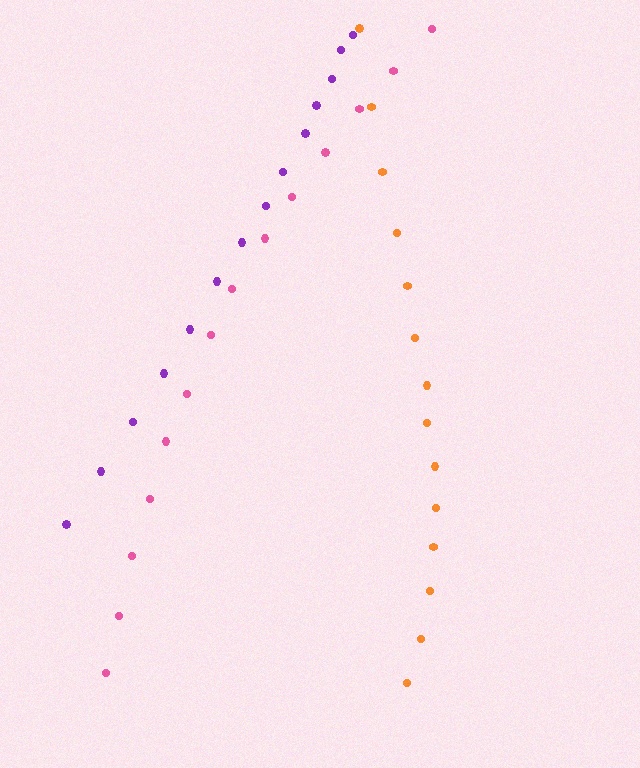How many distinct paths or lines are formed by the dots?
There are 3 distinct paths.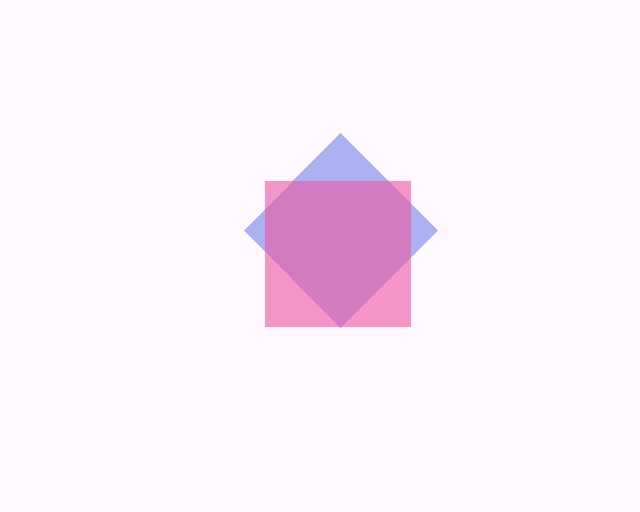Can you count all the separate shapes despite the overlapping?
Yes, there are 2 separate shapes.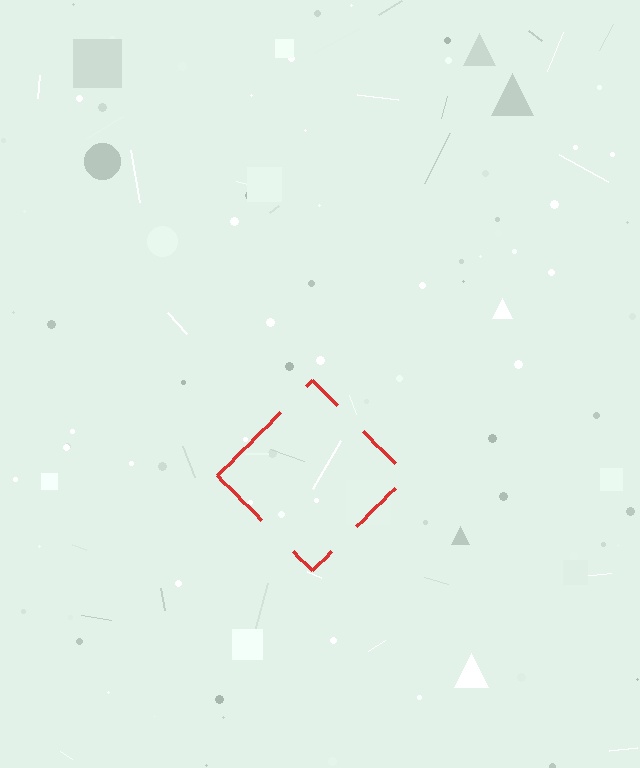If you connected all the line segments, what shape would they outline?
They would outline a diamond.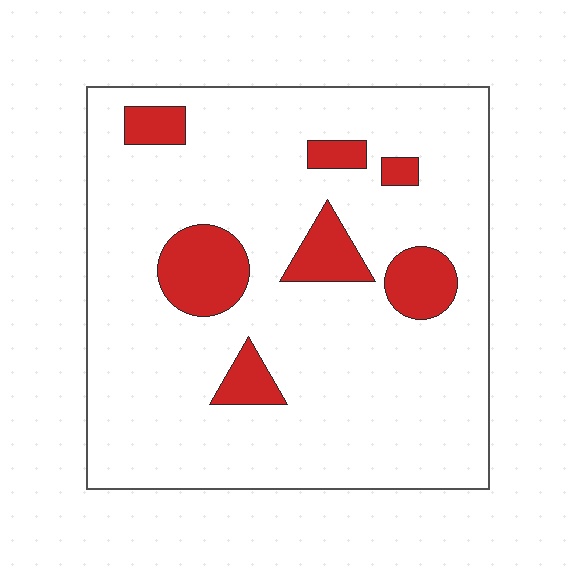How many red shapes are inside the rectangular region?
7.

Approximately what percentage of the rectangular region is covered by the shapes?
Approximately 15%.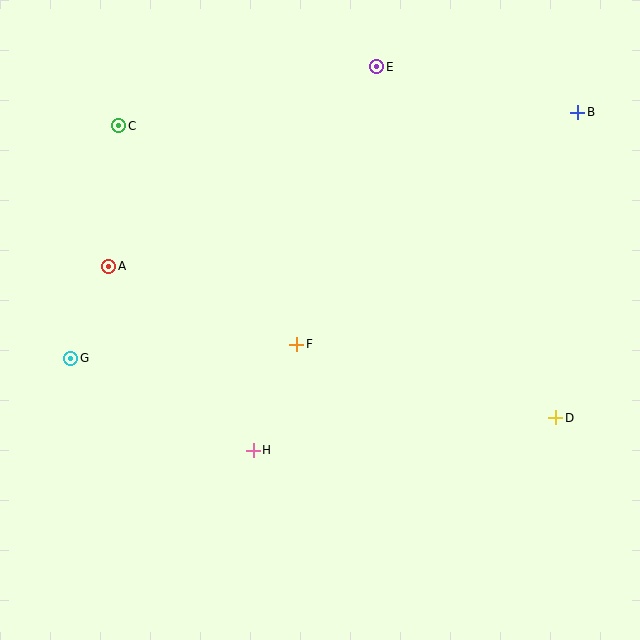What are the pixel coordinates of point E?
Point E is at (377, 67).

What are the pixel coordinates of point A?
Point A is at (109, 266).